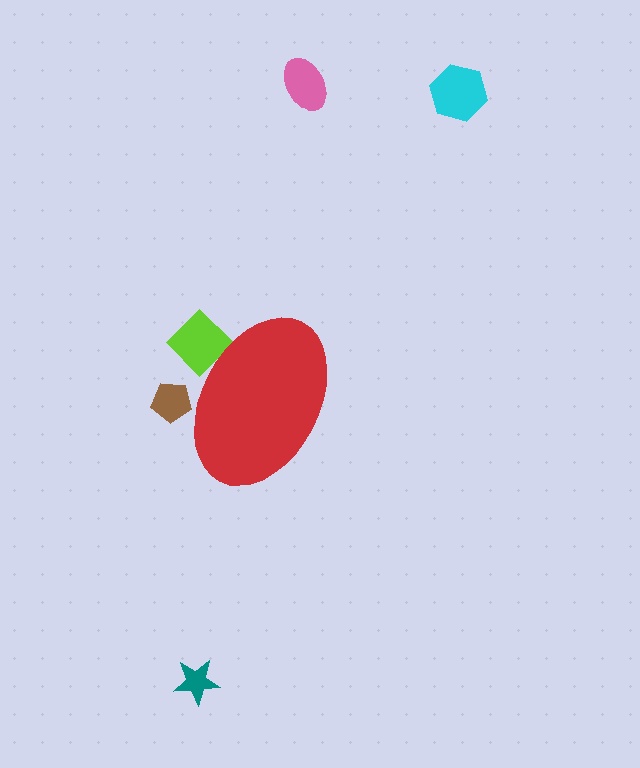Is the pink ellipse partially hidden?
No, the pink ellipse is fully visible.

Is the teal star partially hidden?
No, the teal star is fully visible.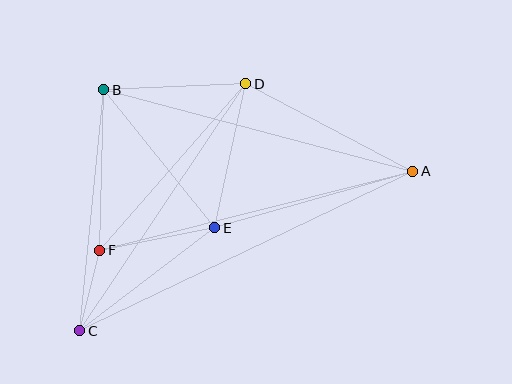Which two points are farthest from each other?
Points A and C are farthest from each other.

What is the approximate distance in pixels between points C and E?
The distance between C and E is approximately 170 pixels.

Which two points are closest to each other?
Points C and F are closest to each other.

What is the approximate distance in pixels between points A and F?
The distance between A and F is approximately 323 pixels.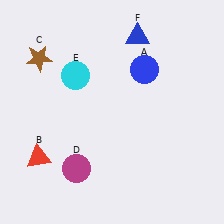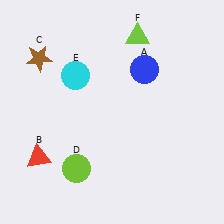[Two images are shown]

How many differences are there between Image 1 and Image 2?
There are 2 differences between the two images.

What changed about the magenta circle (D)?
In Image 1, D is magenta. In Image 2, it changed to lime.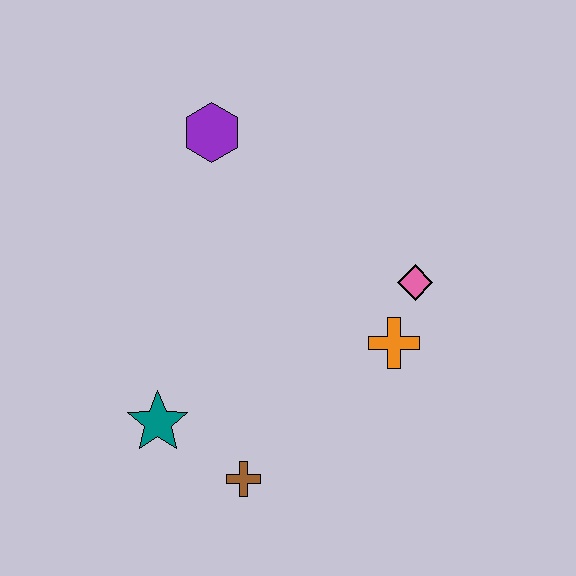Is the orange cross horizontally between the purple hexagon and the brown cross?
No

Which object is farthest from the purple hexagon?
The brown cross is farthest from the purple hexagon.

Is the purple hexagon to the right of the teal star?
Yes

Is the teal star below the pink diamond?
Yes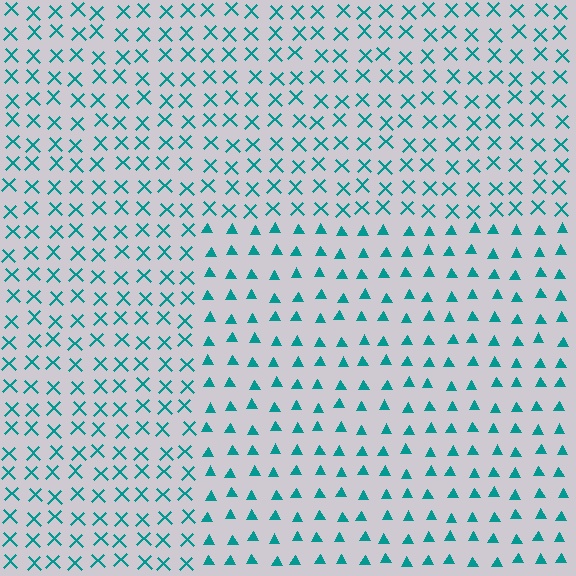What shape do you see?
I see a rectangle.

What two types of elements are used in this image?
The image uses triangles inside the rectangle region and X marks outside it.